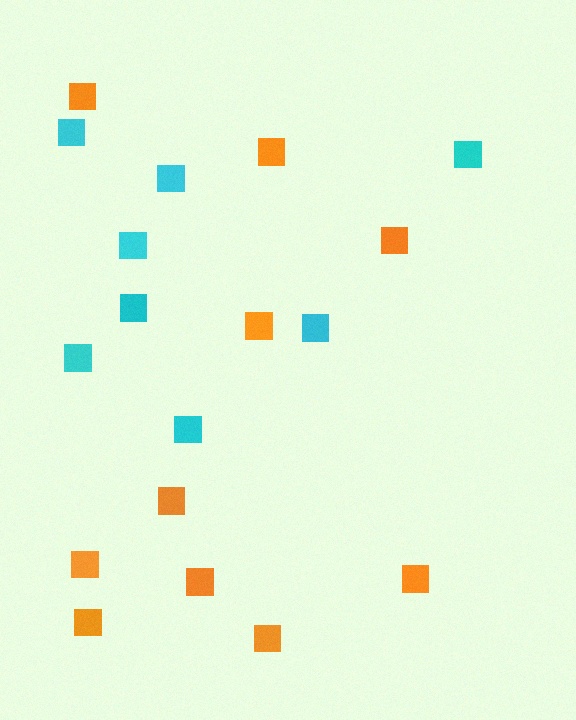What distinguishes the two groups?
There are 2 groups: one group of orange squares (10) and one group of cyan squares (8).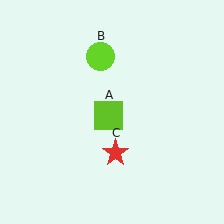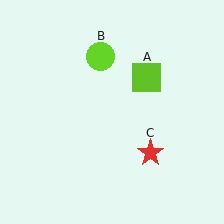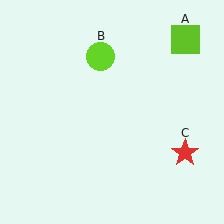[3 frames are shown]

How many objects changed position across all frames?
2 objects changed position: lime square (object A), red star (object C).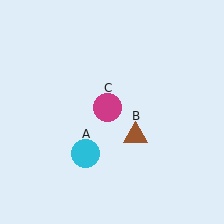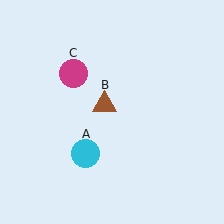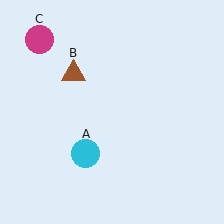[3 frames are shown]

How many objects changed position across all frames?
2 objects changed position: brown triangle (object B), magenta circle (object C).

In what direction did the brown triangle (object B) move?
The brown triangle (object B) moved up and to the left.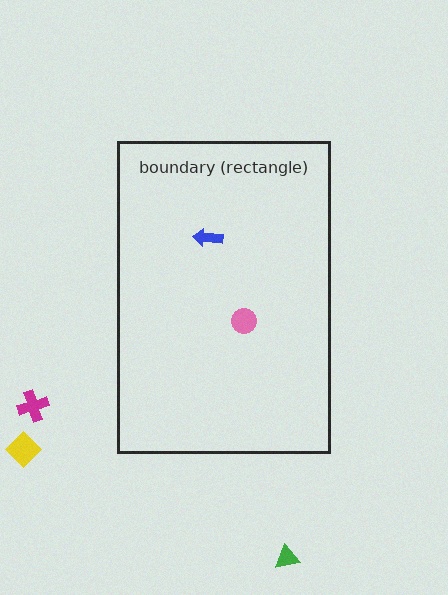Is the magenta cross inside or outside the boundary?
Outside.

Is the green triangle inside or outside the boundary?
Outside.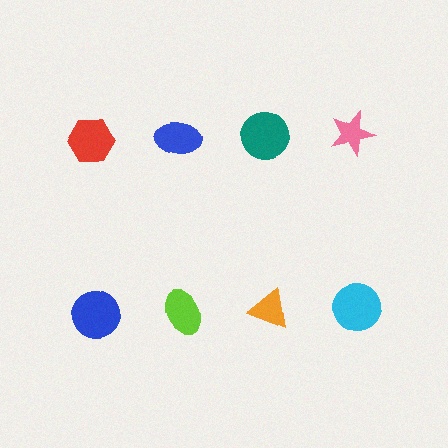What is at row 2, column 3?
An orange triangle.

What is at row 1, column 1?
A red hexagon.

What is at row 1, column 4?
A pink star.